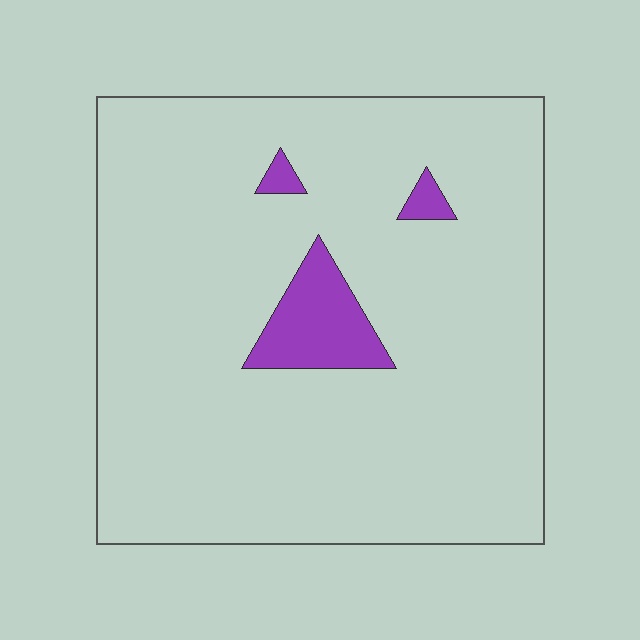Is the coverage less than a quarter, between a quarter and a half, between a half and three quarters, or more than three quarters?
Less than a quarter.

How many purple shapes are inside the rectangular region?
3.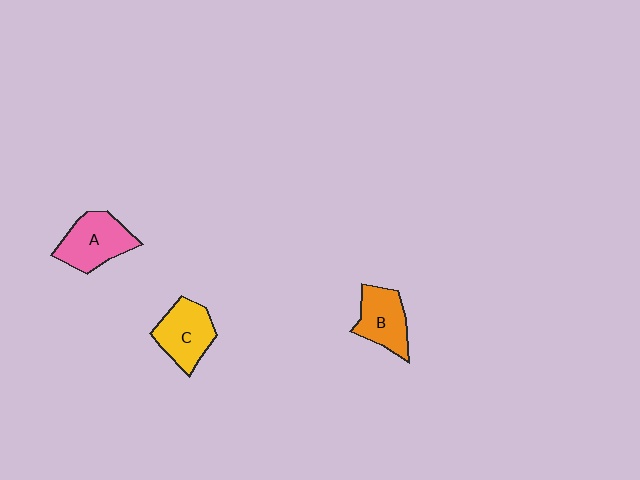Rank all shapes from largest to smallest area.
From largest to smallest: A (pink), C (yellow), B (orange).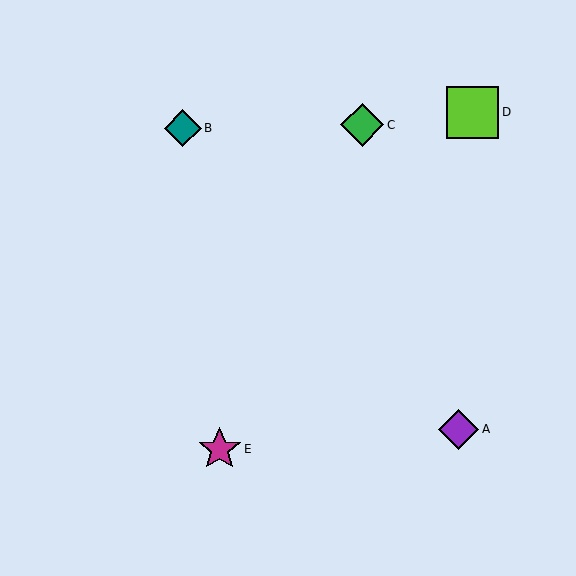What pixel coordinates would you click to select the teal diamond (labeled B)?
Click at (183, 128) to select the teal diamond B.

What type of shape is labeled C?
Shape C is a green diamond.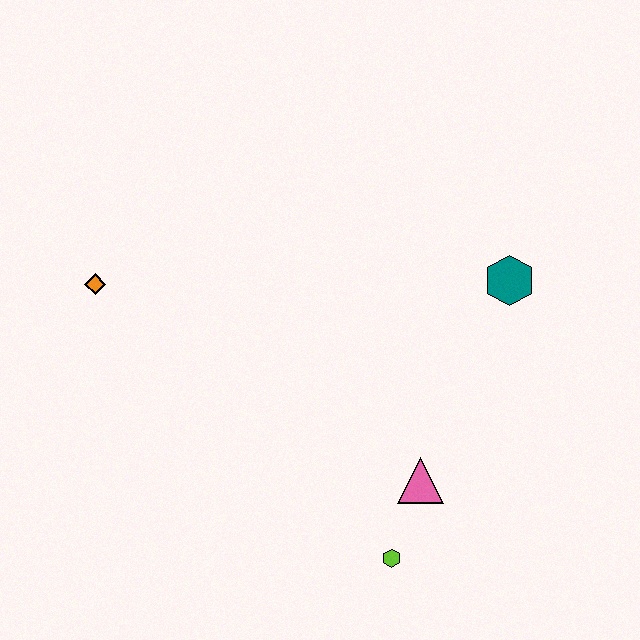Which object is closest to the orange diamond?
The pink triangle is closest to the orange diamond.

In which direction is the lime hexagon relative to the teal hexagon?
The lime hexagon is below the teal hexagon.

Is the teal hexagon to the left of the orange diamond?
No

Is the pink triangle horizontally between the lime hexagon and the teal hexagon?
Yes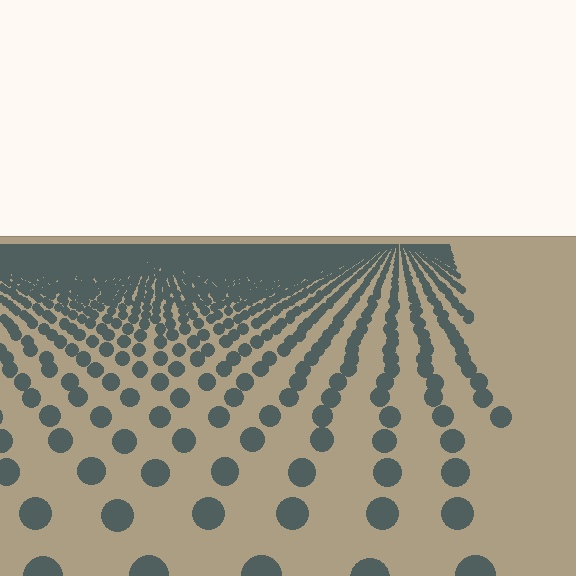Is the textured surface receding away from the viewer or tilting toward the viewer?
The surface is receding away from the viewer. Texture elements get smaller and denser toward the top.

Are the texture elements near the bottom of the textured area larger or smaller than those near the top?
Larger. Near the bottom, elements are closer to the viewer and appear at a bigger on-screen size.